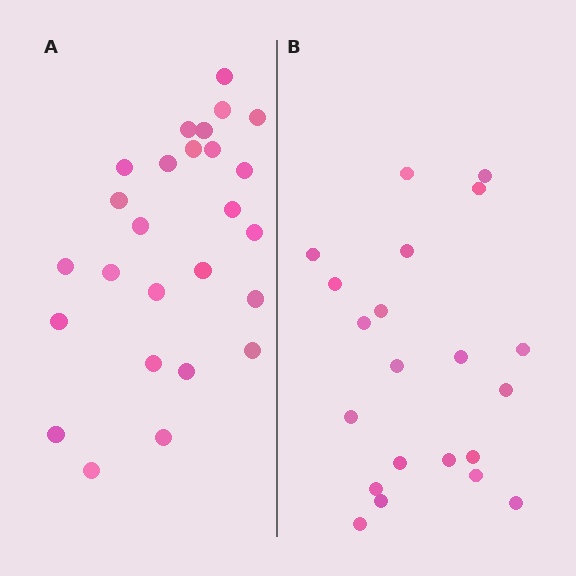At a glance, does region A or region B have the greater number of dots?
Region A (the left region) has more dots.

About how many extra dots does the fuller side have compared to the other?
Region A has about 5 more dots than region B.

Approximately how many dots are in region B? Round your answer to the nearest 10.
About 20 dots. (The exact count is 21, which rounds to 20.)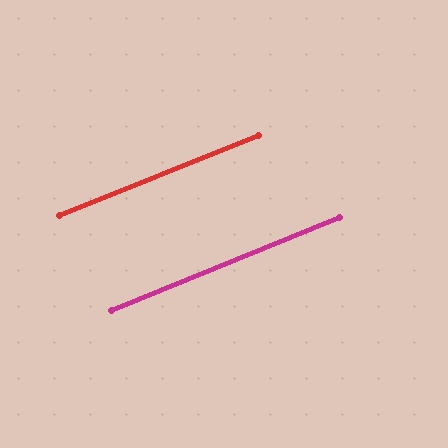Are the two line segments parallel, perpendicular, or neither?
Parallel — their directions differ by only 0.2°.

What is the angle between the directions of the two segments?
Approximately 0 degrees.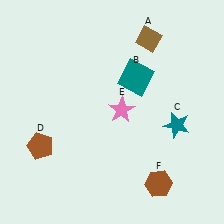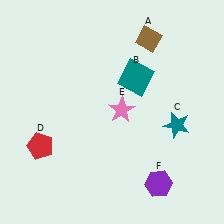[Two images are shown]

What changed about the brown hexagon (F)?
In Image 1, F is brown. In Image 2, it changed to purple.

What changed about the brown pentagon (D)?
In Image 1, D is brown. In Image 2, it changed to red.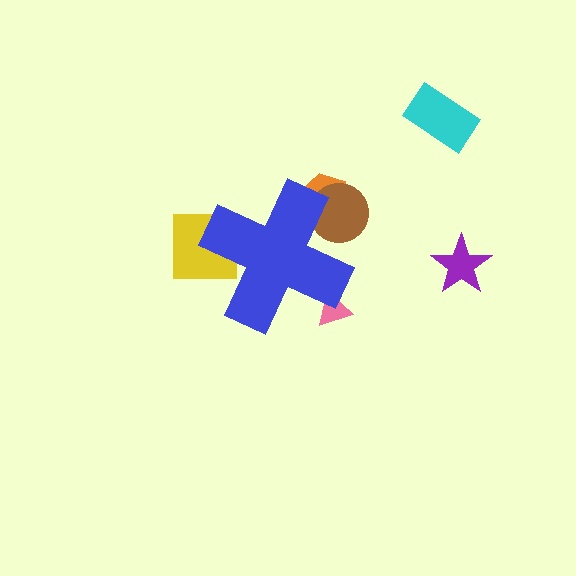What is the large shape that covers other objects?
A blue cross.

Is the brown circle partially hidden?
Yes, the brown circle is partially hidden behind the blue cross.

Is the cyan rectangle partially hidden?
No, the cyan rectangle is fully visible.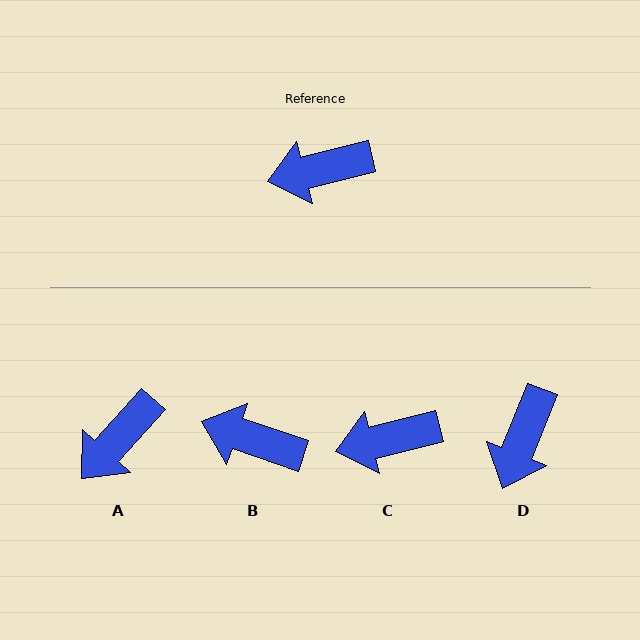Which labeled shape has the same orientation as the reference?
C.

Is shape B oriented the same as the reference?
No, it is off by about 32 degrees.